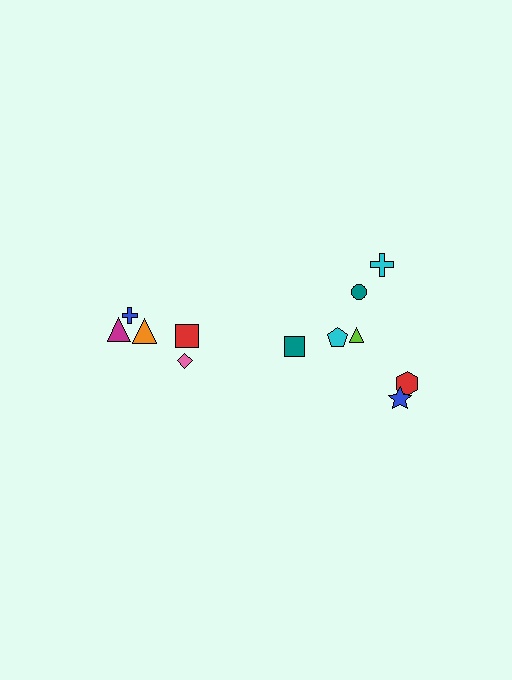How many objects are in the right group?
There are 7 objects.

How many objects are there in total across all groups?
There are 12 objects.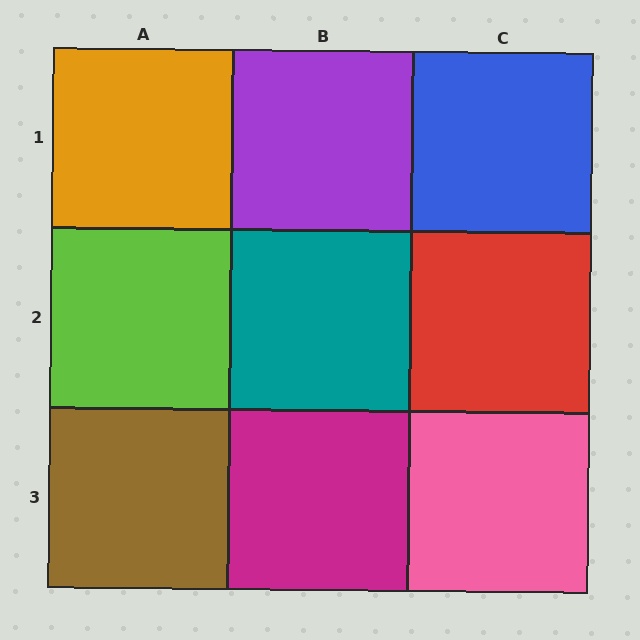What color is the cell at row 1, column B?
Purple.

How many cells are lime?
1 cell is lime.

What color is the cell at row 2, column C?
Red.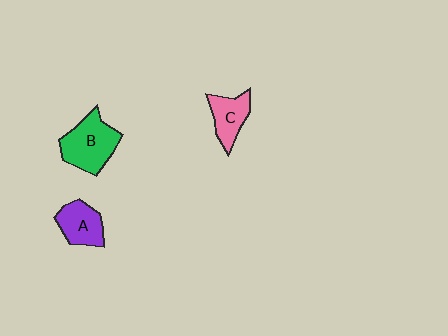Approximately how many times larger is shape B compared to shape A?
Approximately 1.5 times.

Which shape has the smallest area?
Shape C (pink).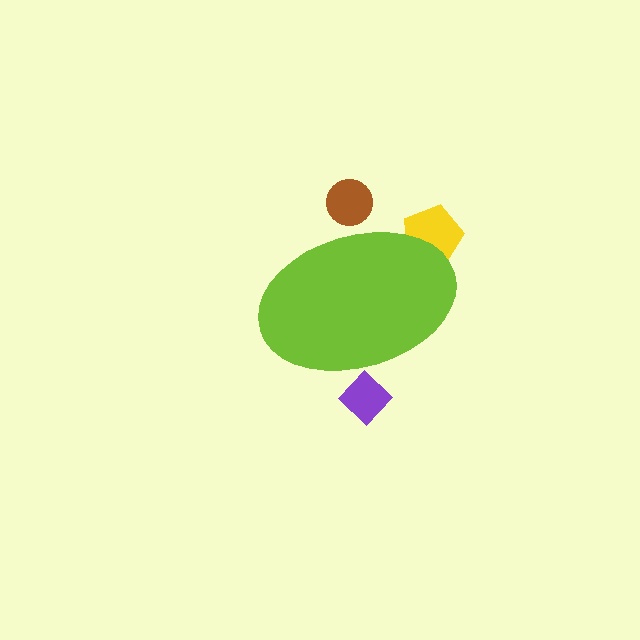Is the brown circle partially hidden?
Yes, the brown circle is partially hidden behind the lime ellipse.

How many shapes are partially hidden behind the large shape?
3 shapes are partially hidden.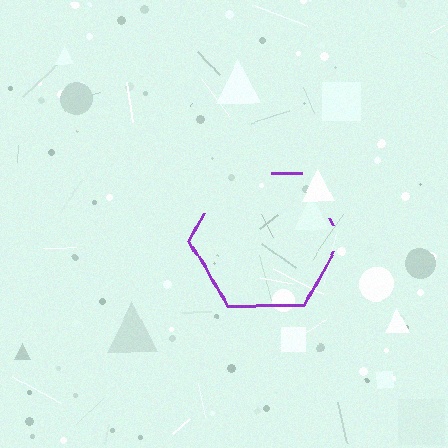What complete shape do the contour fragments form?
The contour fragments form a hexagon.